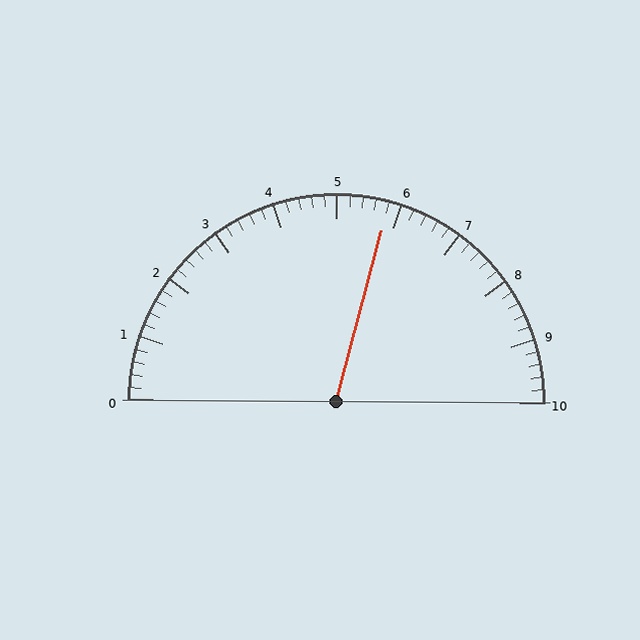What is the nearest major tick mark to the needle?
The nearest major tick mark is 6.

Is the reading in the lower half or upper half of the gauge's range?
The reading is in the upper half of the range (0 to 10).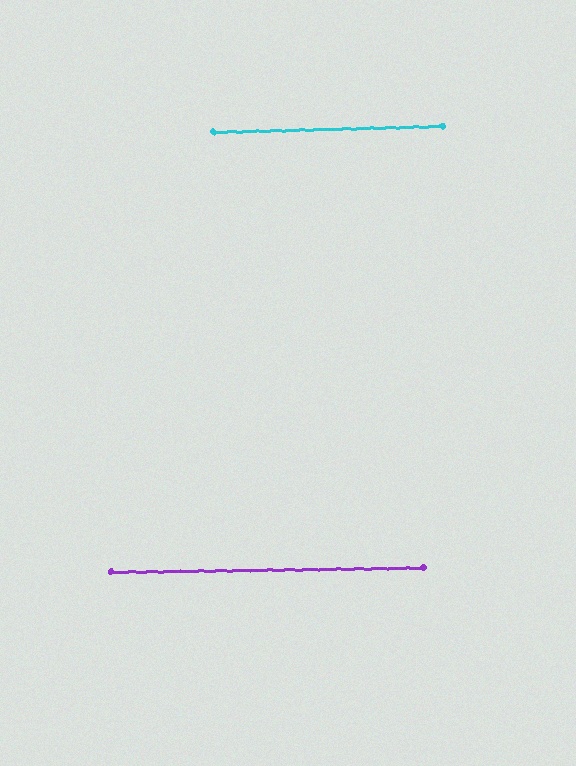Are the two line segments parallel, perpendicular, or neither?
Parallel — their directions differ by only 0.6°.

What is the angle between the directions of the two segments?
Approximately 1 degree.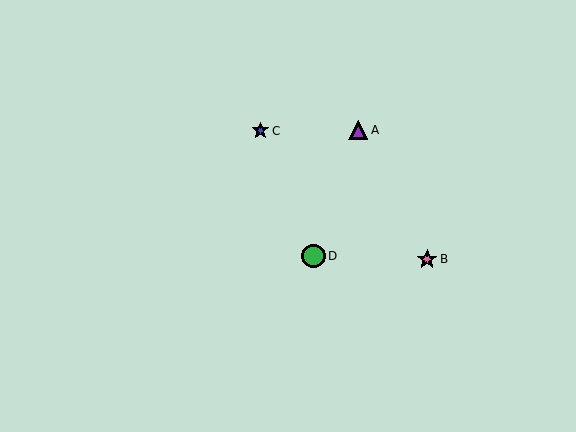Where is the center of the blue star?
The center of the blue star is at (260, 131).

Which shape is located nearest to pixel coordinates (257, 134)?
The blue star (labeled C) at (260, 131) is nearest to that location.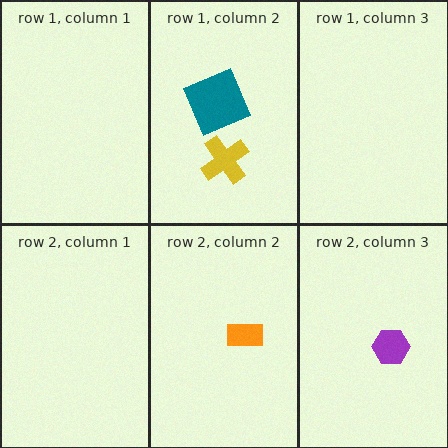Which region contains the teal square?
The row 1, column 2 region.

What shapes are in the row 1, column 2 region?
The yellow cross, the teal square.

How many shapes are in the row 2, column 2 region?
1.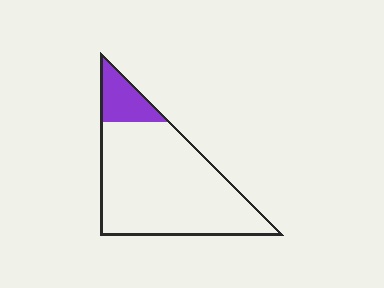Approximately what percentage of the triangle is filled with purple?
Approximately 15%.